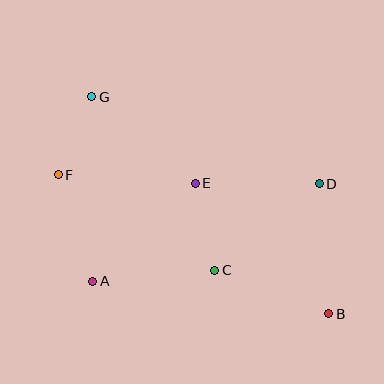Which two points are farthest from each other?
Points B and G are farthest from each other.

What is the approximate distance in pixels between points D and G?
The distance between D and G is approximately 243 pixels.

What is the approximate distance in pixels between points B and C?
The distance between B and C is approximately 122 pixels.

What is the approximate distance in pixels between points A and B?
The distance between A and B is approximately 238 pixels.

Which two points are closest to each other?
Points F and G are closest to each other.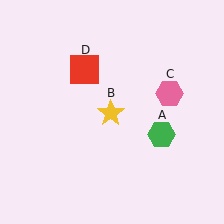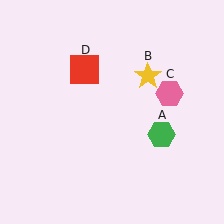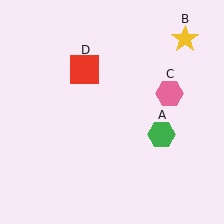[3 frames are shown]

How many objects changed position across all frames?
1 object changed position: yellow star (object B).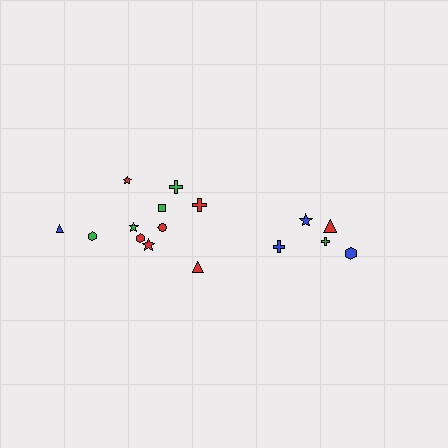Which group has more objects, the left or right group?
The left group.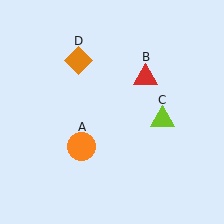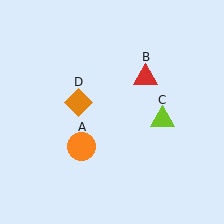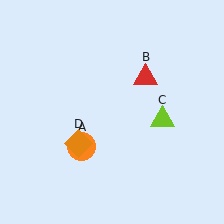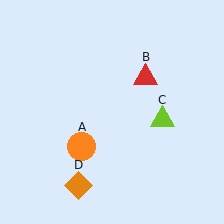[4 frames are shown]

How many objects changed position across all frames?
1 object changed position: orange diamond (object D).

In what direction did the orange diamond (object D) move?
The orange diamond (object D) moved down.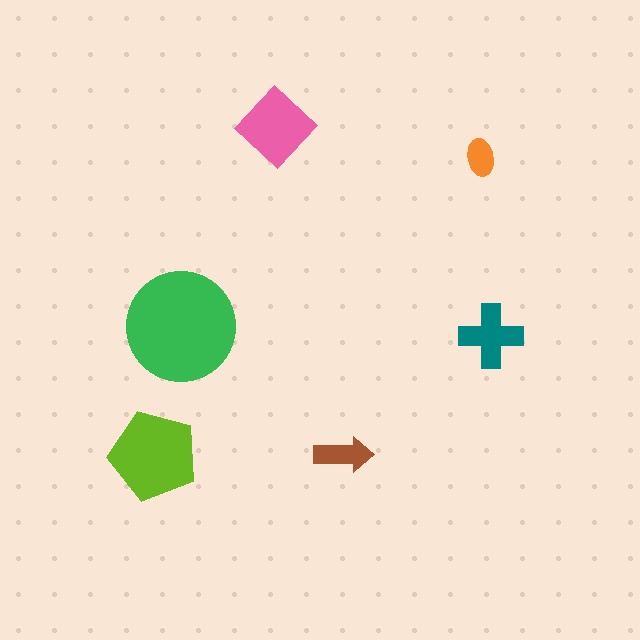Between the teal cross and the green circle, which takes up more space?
The green circle.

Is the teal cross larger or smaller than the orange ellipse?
Larger.